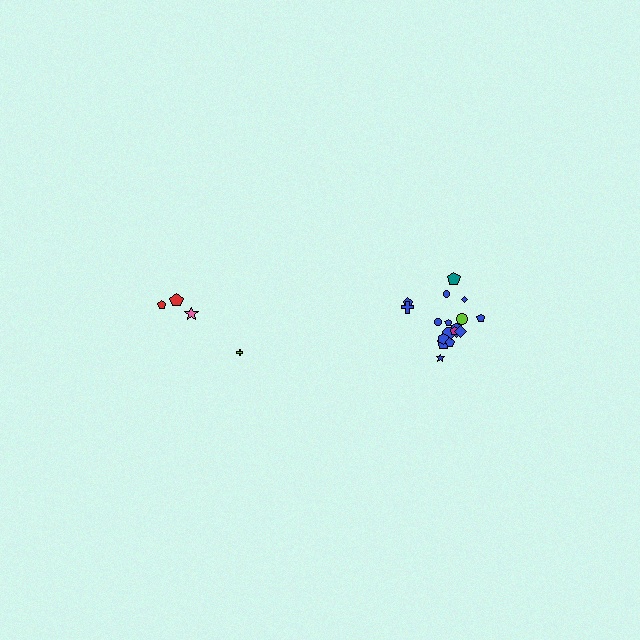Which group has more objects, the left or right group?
The right group.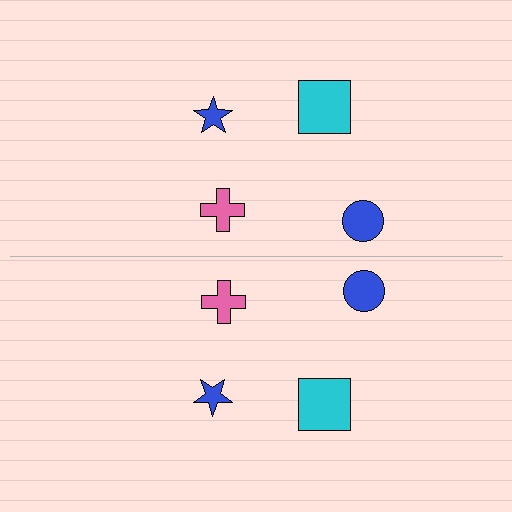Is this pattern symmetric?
Yes, this pattern has bilateral (reflection) symmetry.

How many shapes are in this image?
There are 8 shapes in this image.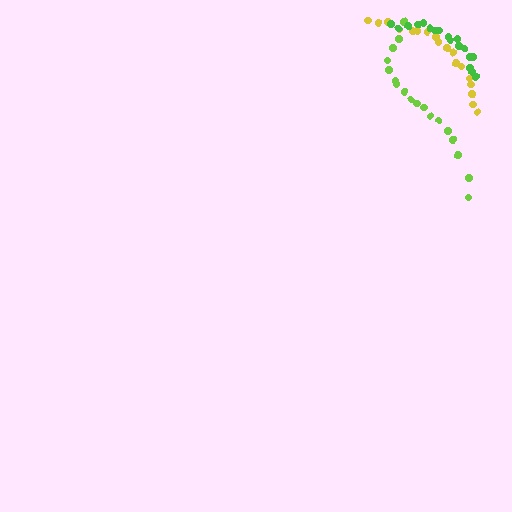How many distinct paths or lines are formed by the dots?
There are 3 distinct paths.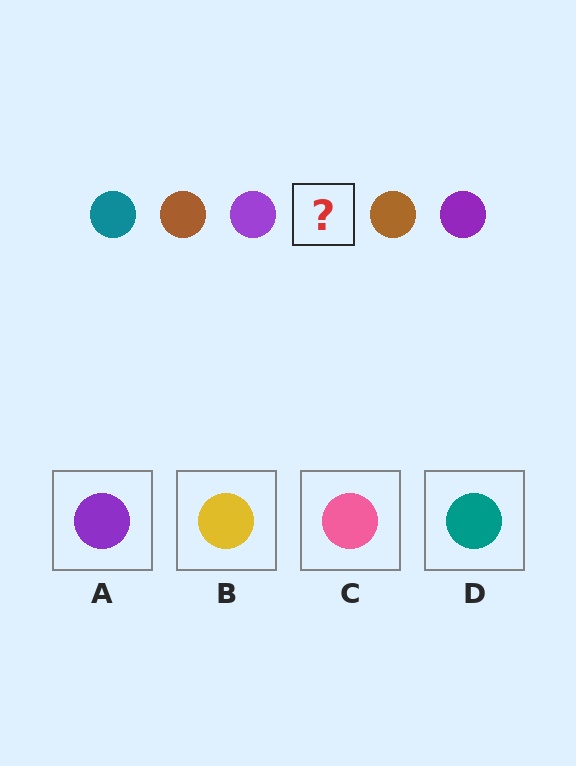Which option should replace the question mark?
Option D.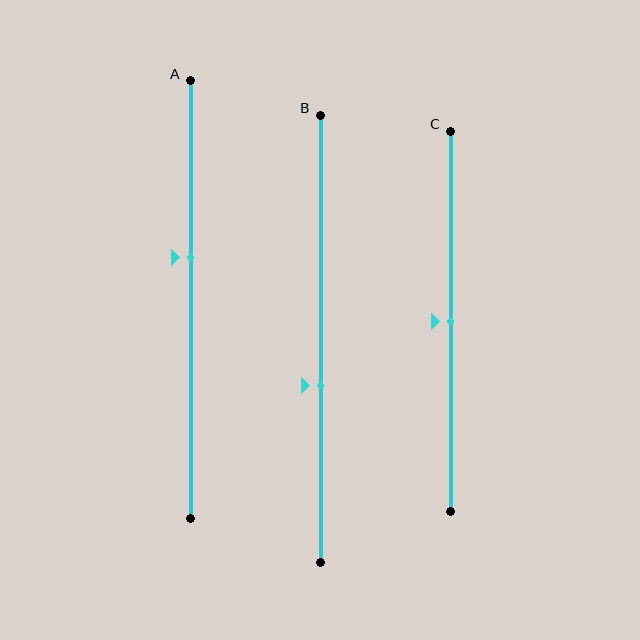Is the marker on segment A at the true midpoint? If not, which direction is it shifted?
No, the marker on segment A is shifted upward by about 10% of the segment length.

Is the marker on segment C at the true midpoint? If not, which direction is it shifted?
Yes, the marker on segment C is at the true midpoint.